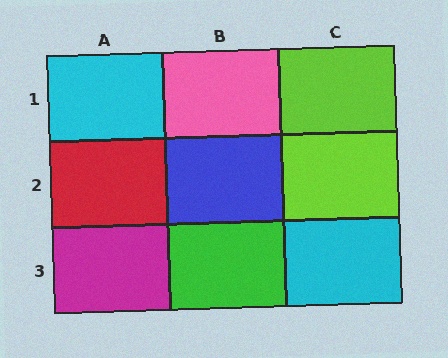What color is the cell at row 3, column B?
Green.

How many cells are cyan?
2 cells are cyan.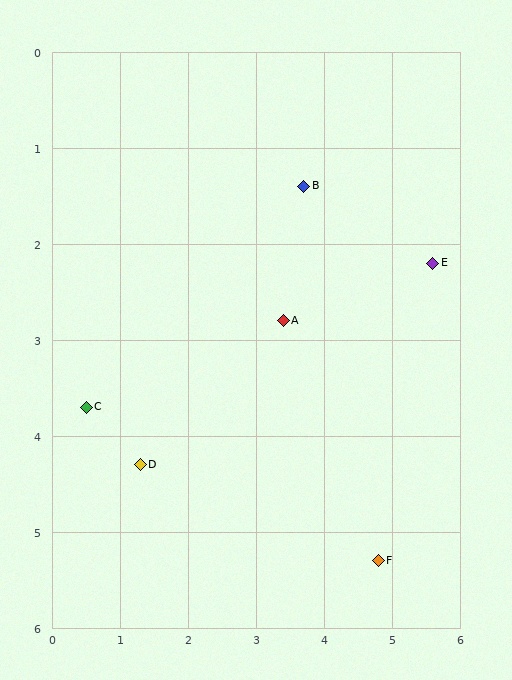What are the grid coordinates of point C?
Point C is at approximately (0.5, 3.7).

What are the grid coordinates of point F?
Point F is at approximately (4.8, 5.3).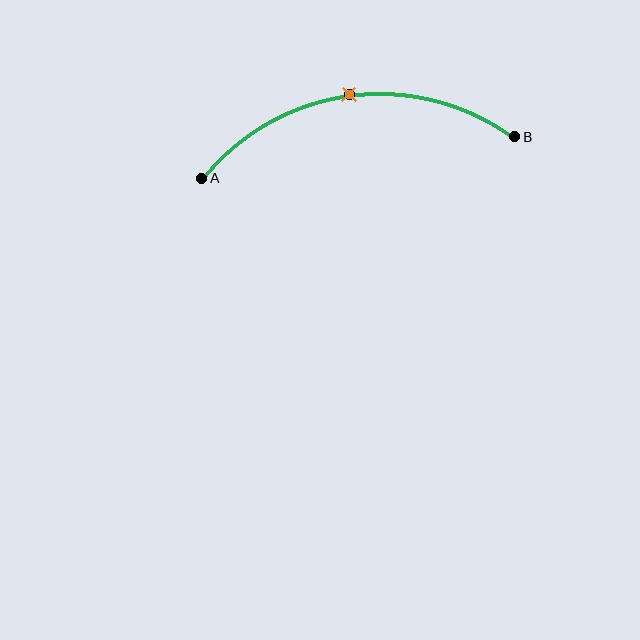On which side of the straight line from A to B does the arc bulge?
The arc bulges above the straight line connecting A and B.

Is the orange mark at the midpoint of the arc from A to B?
Yes. The orange mark lies on the arc at equal arc-length from both A and B — it is the arc midpoint.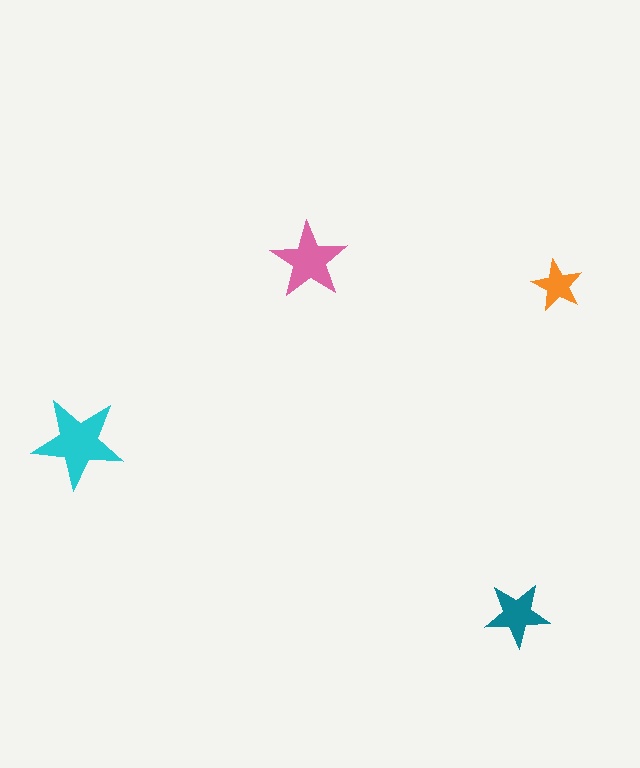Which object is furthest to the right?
The orange star is rightmost.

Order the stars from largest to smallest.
the cyan one, the pink one, the teal one, the orange one.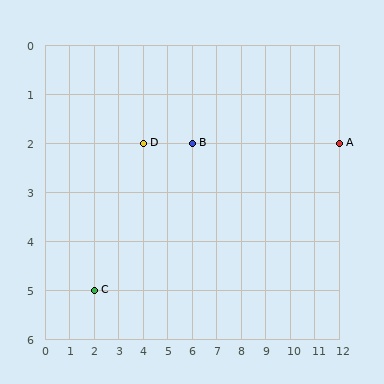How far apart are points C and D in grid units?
Points C and D are 2 columns and 3 rows apart (about 3.6 grid units diagonally).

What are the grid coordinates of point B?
Point B is at grid coordinates (6, 2).